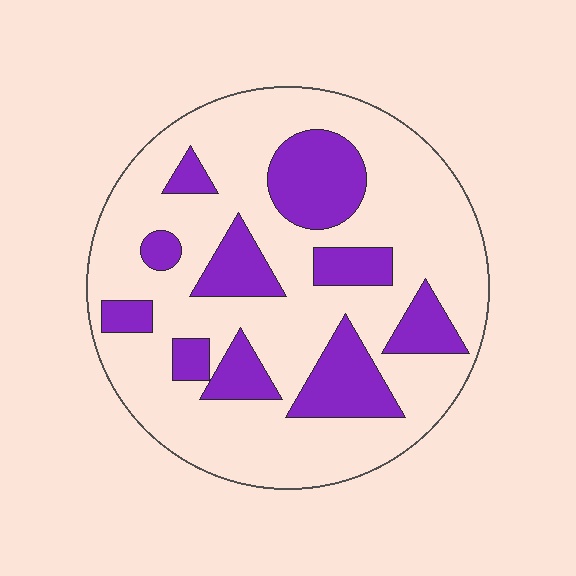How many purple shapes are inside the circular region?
10.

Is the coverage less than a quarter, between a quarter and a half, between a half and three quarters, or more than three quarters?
Between a quarter and a half.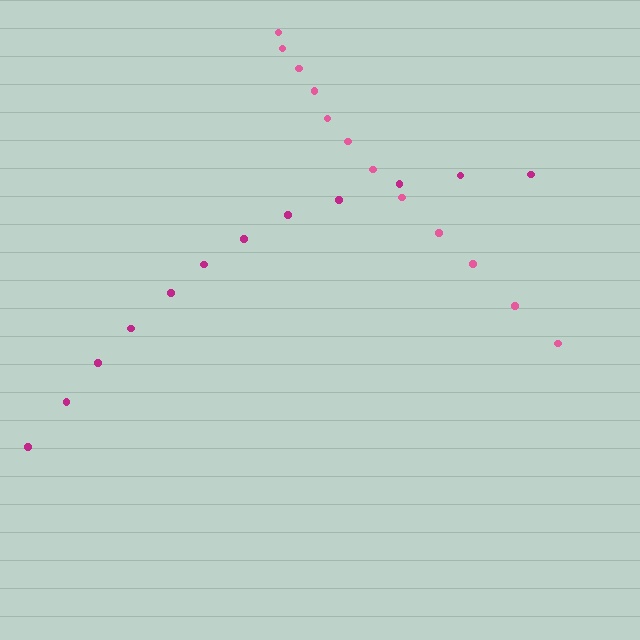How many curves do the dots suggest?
There are 2 distinct paths.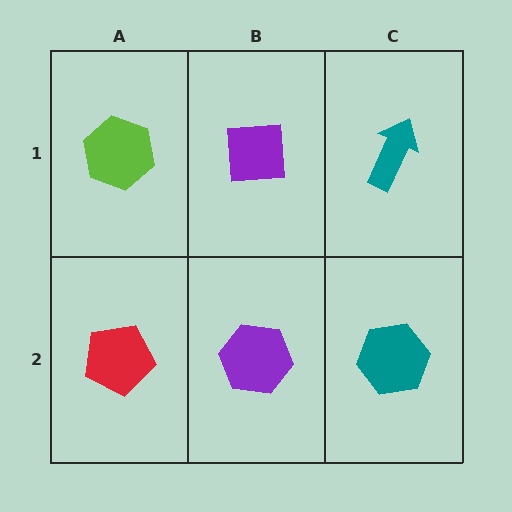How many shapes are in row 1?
3 shapes.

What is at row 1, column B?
A purple square.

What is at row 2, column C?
A teal hexagon.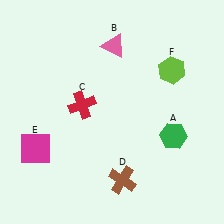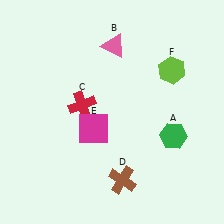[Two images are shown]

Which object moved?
The magenta square (E) moved right.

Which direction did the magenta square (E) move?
The magenta square (E) moved right.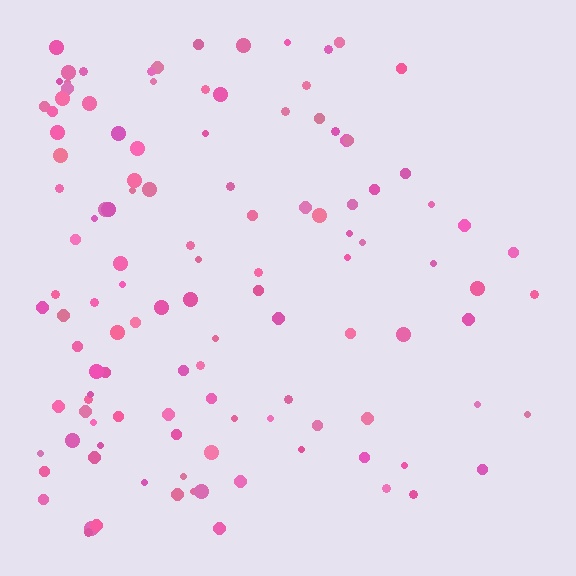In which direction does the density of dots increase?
From right to left, with the left side densest.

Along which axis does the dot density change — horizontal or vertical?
Horizontal.